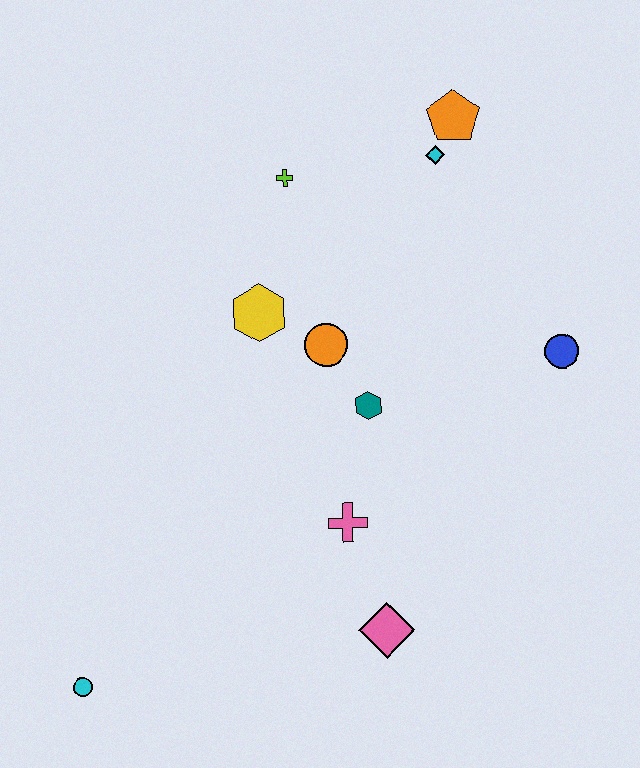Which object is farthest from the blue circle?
The cyan circle is farthest from the blue circle.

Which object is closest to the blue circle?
The teal hexagon is closest to the blue circle.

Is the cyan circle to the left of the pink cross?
Yes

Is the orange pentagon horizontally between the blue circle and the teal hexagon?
Yes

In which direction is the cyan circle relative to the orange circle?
The cyan circle is below the orange circle.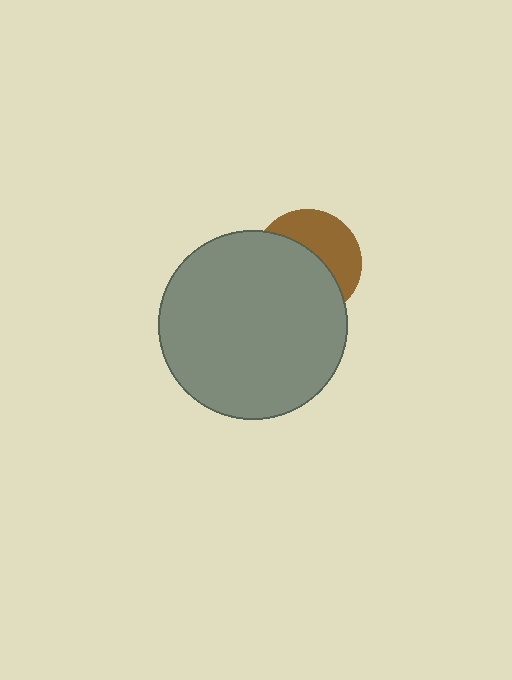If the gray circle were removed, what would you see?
You would see the complete brown circle.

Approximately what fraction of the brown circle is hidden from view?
Roughly 58% of the brown circle is hidden behind the gray circle.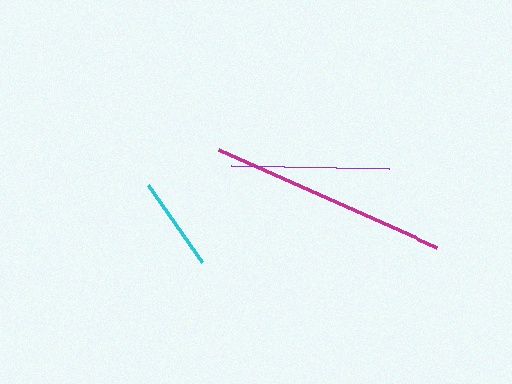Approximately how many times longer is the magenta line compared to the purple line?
The magenta line is approximately 1.5 times the length of the purple line.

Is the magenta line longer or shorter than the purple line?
The magenta line is longer than the purple line.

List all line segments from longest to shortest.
From longest to shortest: magenta, purple, cyan.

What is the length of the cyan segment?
The cyan segment is approximately 94 pixels long.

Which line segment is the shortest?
The cyan line is the shortest at approximately 94 pixels.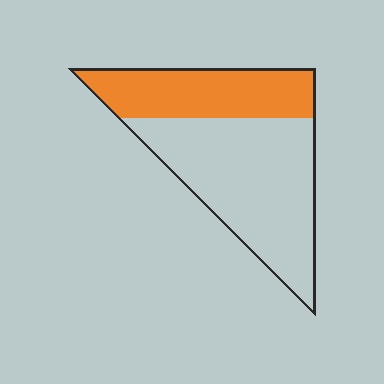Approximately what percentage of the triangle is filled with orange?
Approximately 35%.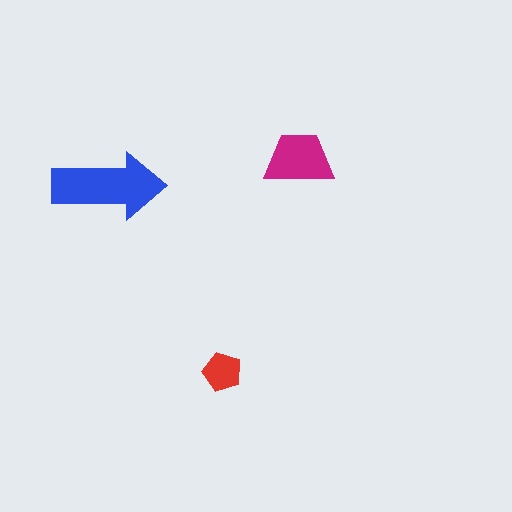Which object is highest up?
The magenta trapezoid is topmost.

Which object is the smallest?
The red pentagon.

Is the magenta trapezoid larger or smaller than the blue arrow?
Smaller.